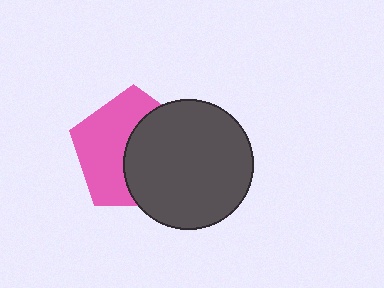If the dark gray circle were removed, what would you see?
You would see the complete pink pentagon.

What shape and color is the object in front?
The object in front is a dark gray circle.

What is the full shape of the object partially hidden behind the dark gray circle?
The partially hidden object is a pink pentagon.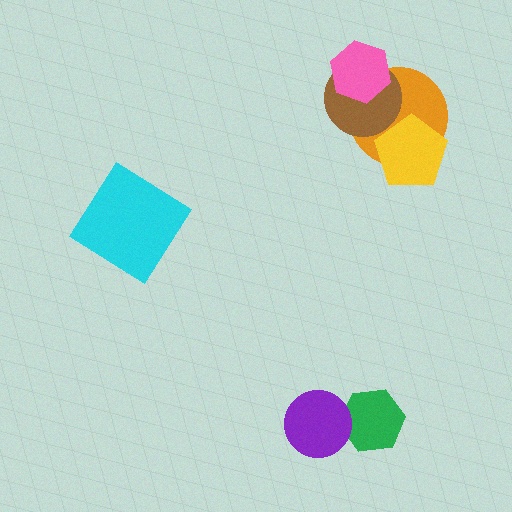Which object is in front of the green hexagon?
The purple circle is in front of the green hexagon.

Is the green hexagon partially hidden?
Yes, it is partially covered by another shape.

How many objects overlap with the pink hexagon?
2 objects overlap with the pink hexagon.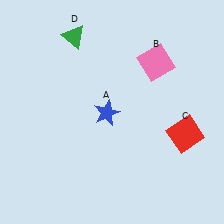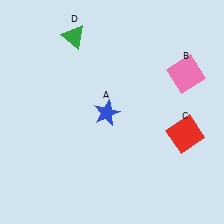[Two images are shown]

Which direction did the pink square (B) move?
The pink square (B) moved right.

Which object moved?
The pink square (B) moved right.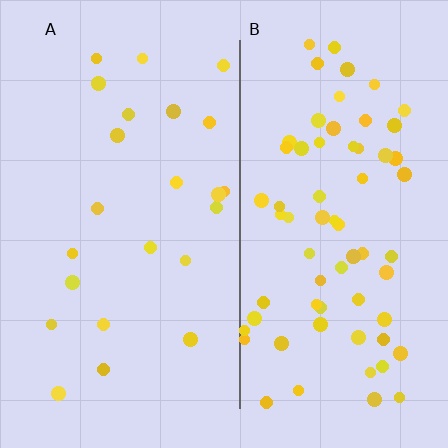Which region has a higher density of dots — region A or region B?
B (the right).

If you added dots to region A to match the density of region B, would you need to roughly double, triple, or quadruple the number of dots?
Approximately triple.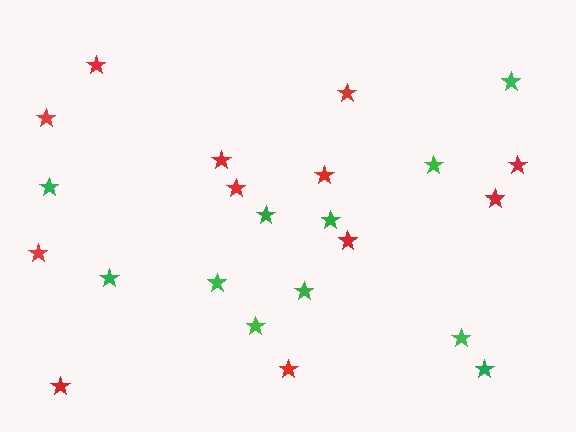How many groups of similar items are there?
There are 2 groups: one group of red stars (12) and one group of green stars (11).